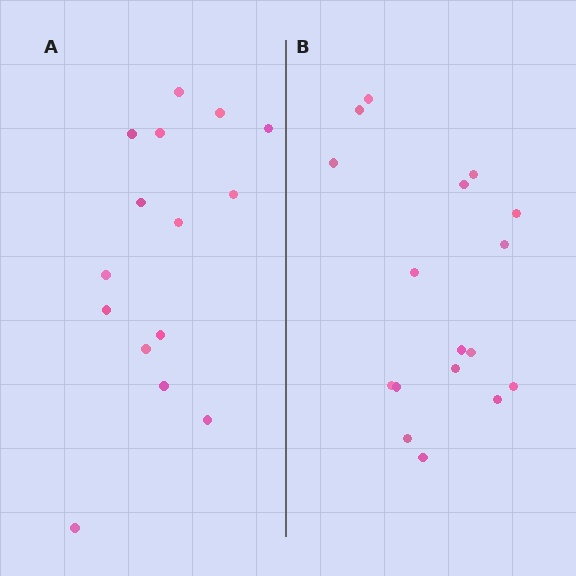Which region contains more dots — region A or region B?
Region B (the right region) has more dots.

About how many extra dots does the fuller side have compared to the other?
Region B has just a few more — roughly 2 or 3 more dots than region A.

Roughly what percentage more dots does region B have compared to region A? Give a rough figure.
About 15% more.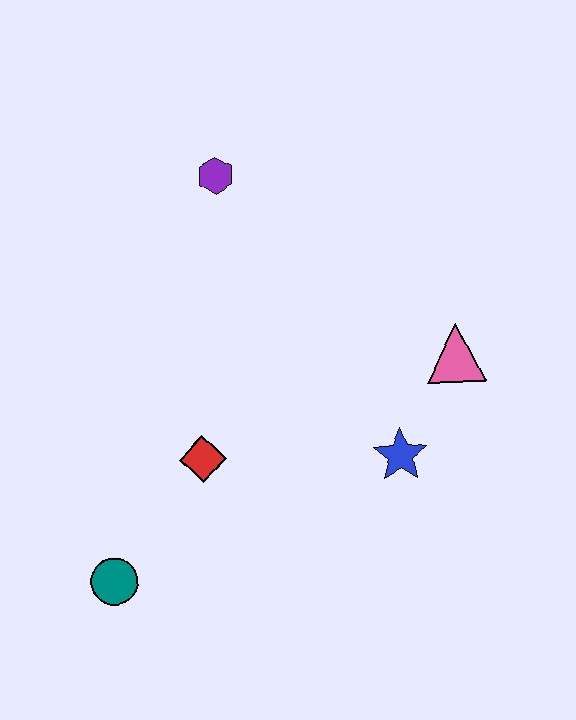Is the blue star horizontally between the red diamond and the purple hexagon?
No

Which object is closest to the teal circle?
The red diamond is closest to the teal circle.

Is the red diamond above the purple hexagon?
No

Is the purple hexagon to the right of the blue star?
No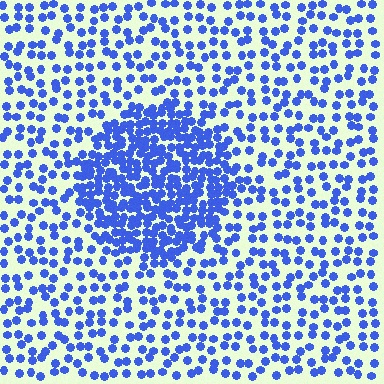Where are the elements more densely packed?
The elements are more densely packed inside the circle boundary.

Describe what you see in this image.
The image contains small blue elements arranged at two different densities. A circle-shaped region is visible where the elements are more densely packed than the surrounding area.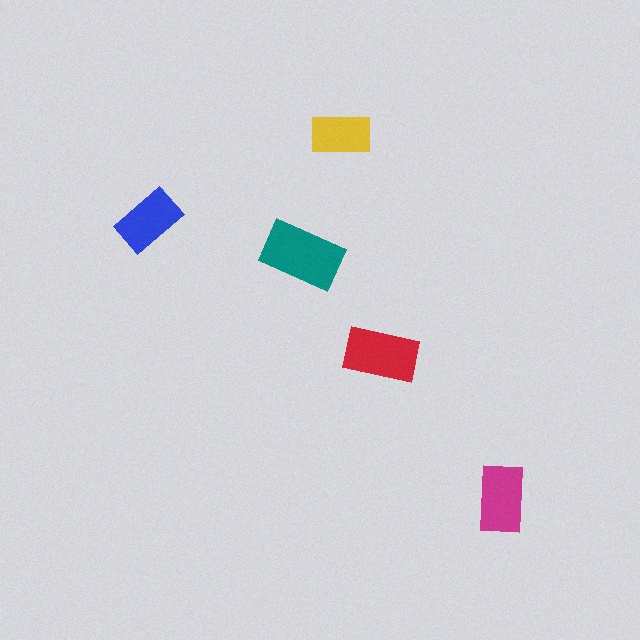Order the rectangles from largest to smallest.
the teal one, the red one, the magenta one, the blue one, the yellow one.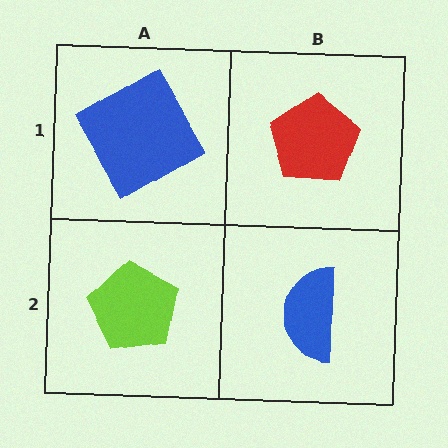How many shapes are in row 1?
2 shapes.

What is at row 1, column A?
A blue square.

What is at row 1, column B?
A red pentagon.